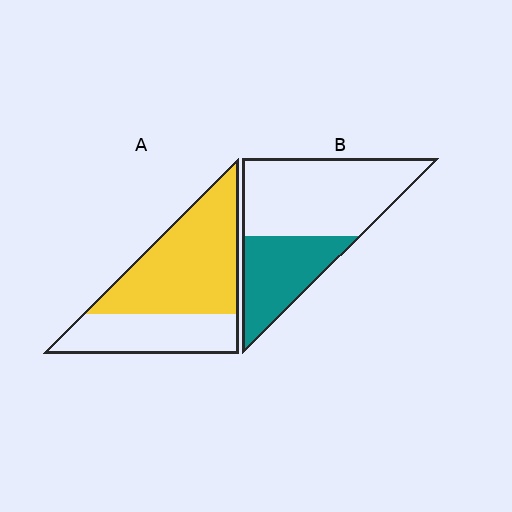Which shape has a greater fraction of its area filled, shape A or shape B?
Shape A.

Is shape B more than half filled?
No.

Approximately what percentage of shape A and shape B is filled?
A is approximately 65% and B is approximately 35%.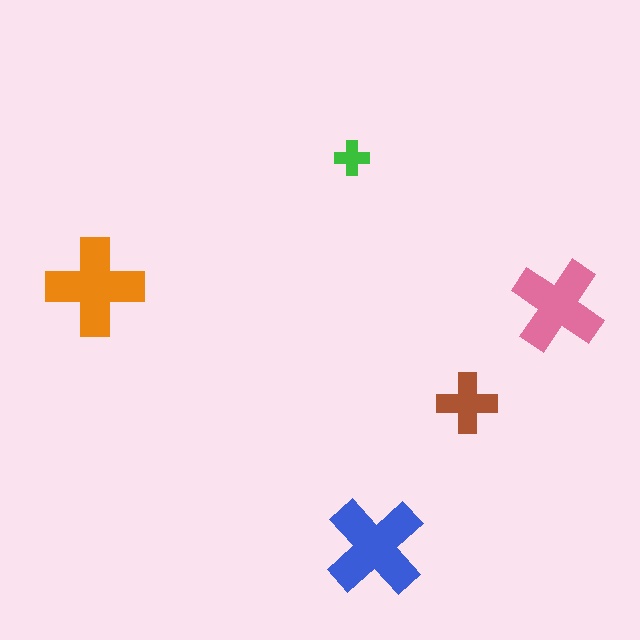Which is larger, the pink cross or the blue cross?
The blue one.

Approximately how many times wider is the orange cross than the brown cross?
About 1.5 times wider.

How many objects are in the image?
There are 5 objects in the image.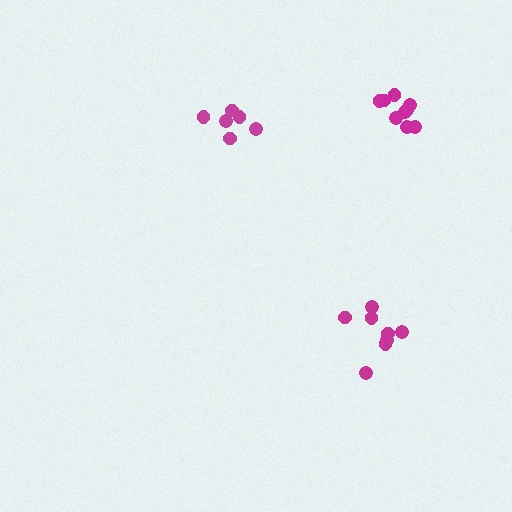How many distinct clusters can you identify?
There are 3 distinct clusters.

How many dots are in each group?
Group 1: 6 dots, Group 2: 9 dots, Group 3: 8 dots (23 total).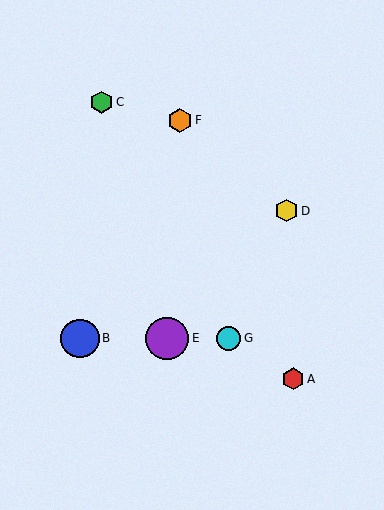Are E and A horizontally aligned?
No, E is at y≈338 and A is at y≈379.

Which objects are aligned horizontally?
Objects B, E, G are aligned horizontally.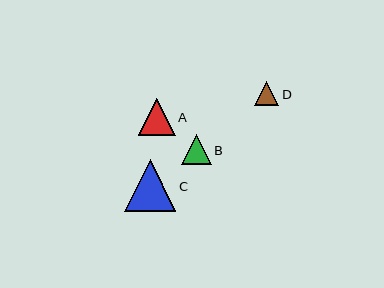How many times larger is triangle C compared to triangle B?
Triangle C is approximately 1.7 times the size of triangle B.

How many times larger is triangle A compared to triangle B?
Triangle A is approximately 1.2 times the size of triangle B.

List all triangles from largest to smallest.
From largest to smallest: C, A, B, D.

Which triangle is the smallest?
Triangle D is the smallest with a size of approximately 24 pixels.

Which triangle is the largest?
Triangle C is the largest with a size of approximately 52 pixels.